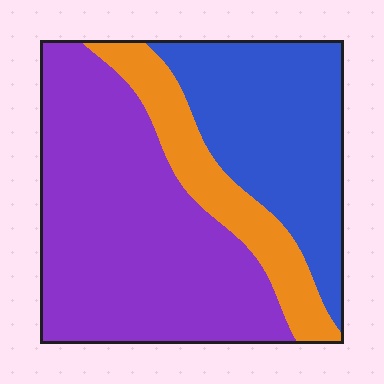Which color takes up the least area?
Orange, at roughly 15%.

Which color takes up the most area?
Purple, at roughly 50%.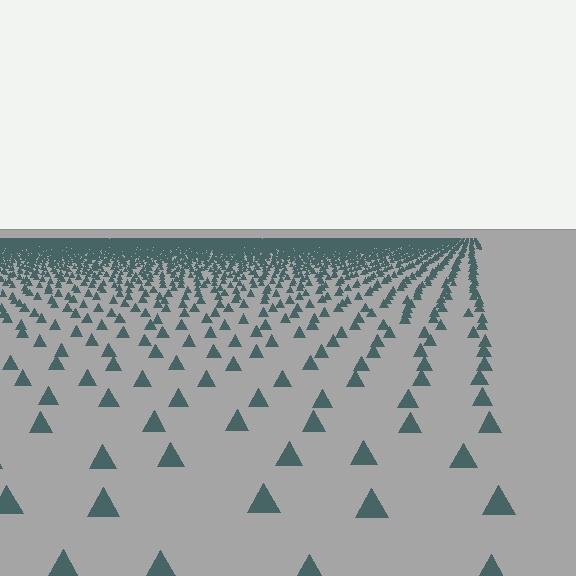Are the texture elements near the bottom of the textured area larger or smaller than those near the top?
Larger. Near the bottom, elements are closer to the viewer and appear at a bigger on-screen size.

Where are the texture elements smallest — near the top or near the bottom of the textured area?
Near the top.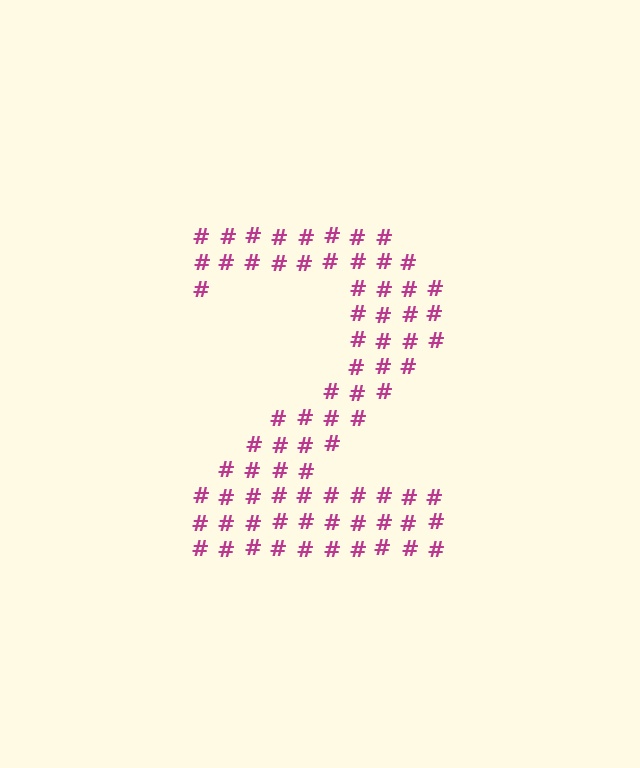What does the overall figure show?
The overall figure shows the digit 2.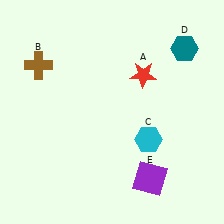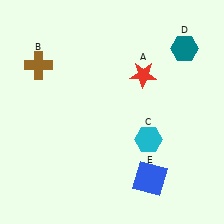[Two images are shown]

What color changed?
The square (E) changed from purple in Image 1 to blue in Image 2.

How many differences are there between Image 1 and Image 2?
There is 1 difference between the two images.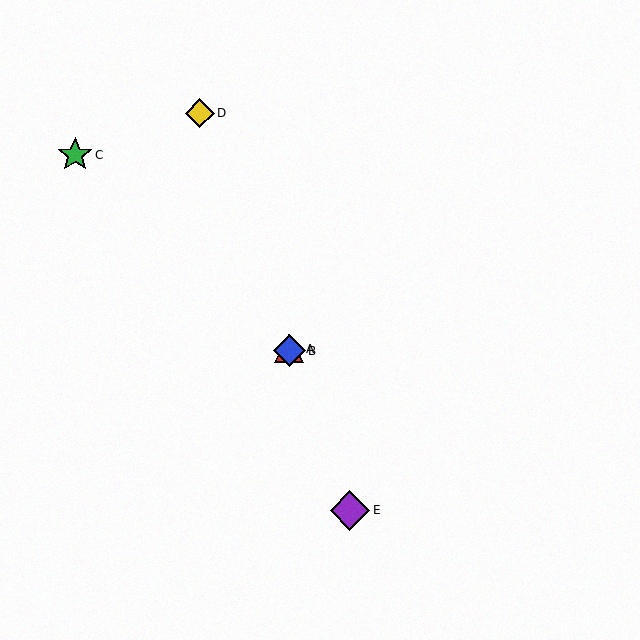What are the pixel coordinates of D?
Object D is at (200, 113).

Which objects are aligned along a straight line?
Objects A, B, D, E are aligned along a straight line.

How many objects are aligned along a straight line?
4 objects (A, B, D, E) are aligned along a straight line.